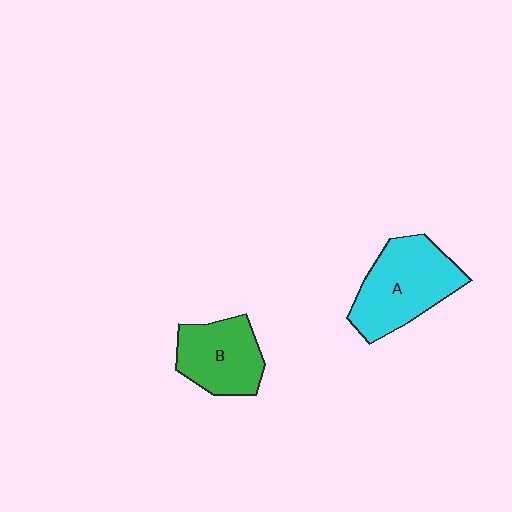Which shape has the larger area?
Shape A (cyan).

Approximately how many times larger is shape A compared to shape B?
Approximately 1.3 times.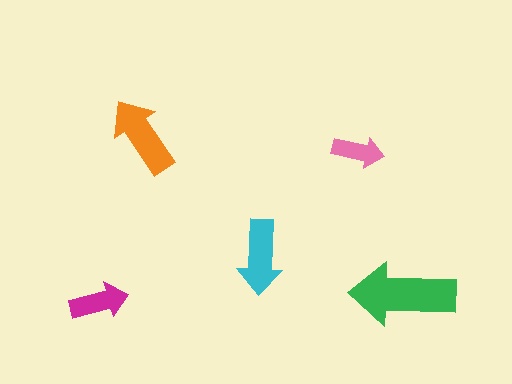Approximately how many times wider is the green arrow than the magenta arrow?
About 2 times wider.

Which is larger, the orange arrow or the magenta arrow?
The orange one.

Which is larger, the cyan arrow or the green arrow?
The green one.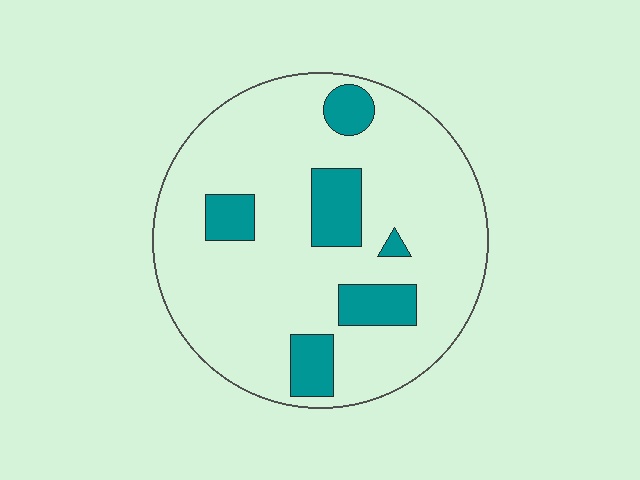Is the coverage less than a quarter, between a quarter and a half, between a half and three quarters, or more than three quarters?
Less than a quarter.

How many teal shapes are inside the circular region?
6.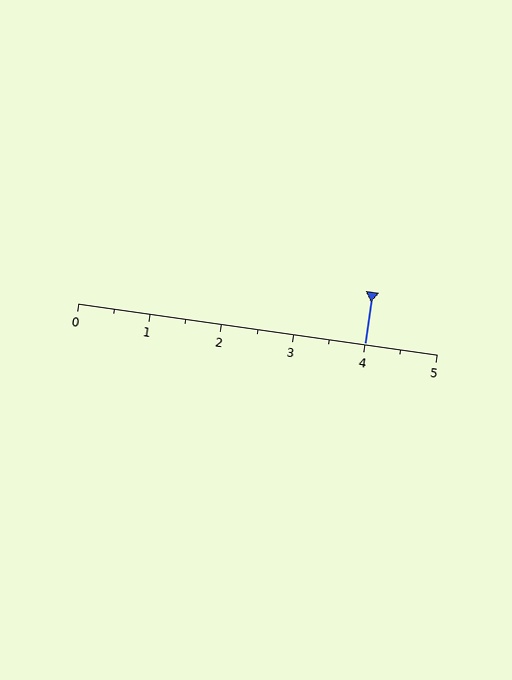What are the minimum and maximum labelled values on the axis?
The axis runs from 0 to 5.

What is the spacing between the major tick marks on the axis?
The major ticks are spaced 1 apart.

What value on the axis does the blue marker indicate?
The marker indicates approximately 4.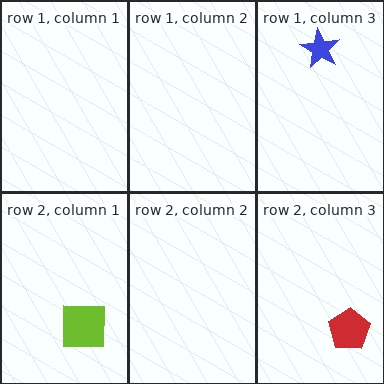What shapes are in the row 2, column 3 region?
The red pentagon.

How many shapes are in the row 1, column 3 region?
1.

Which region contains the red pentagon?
The row 2, column 3 region.